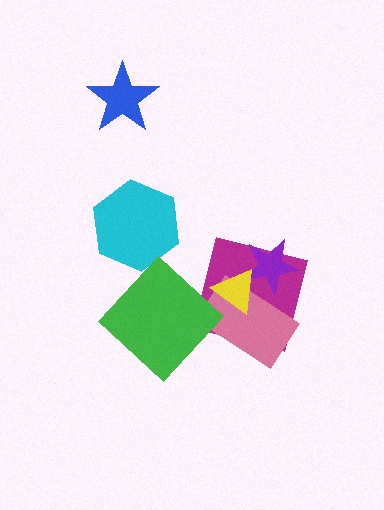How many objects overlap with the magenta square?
3 objects overlap with the magenta square.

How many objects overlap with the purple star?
3 objects overlap with the purple star.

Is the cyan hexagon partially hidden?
No, no other shape covers it.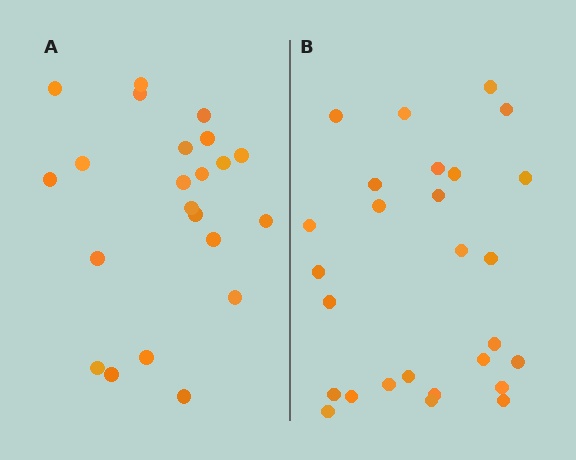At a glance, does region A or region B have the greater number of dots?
Region B (the right region) has more dots.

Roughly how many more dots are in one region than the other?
Region B has about 5 more dots than region A.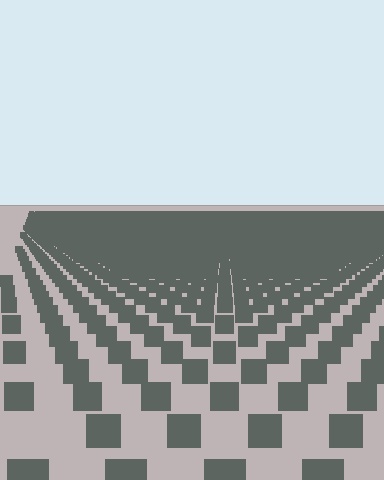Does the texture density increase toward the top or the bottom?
Density increases toward the top.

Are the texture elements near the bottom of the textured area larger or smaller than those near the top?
Larger. Near the bottom, elements are closer to the viewer and appear at a bigger on-screen size.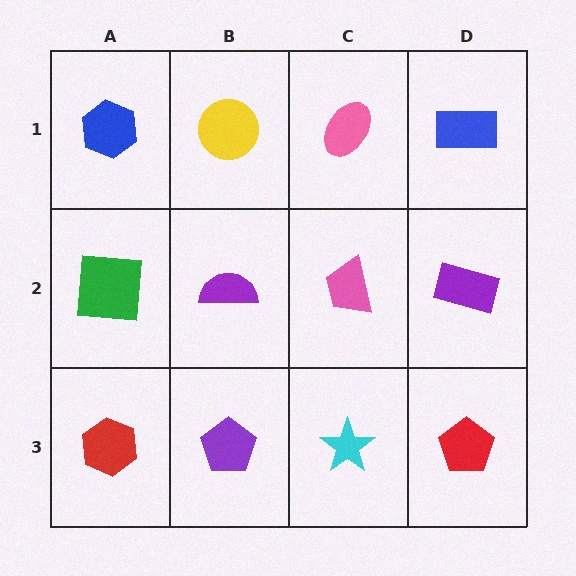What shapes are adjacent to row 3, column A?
A green square (row 2, column A), a purple pentagon (row 3, column B).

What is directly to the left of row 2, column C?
A purple semicircle.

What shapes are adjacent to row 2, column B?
A yellow circle (row 1, column B), a purple pentagon (row 3, column B), a green square (row 2, column A), a pink trapezoid (row 2, column C).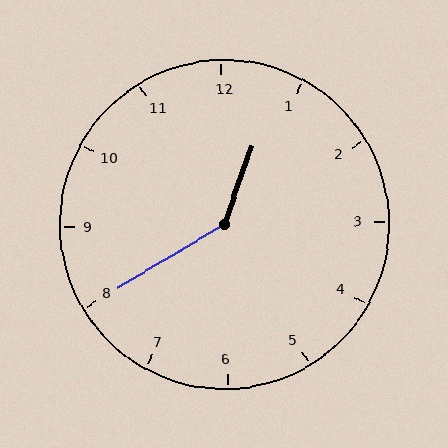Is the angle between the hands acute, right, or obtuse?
It is obtuse.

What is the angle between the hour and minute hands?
Approximately 140 degrees.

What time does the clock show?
12:40.